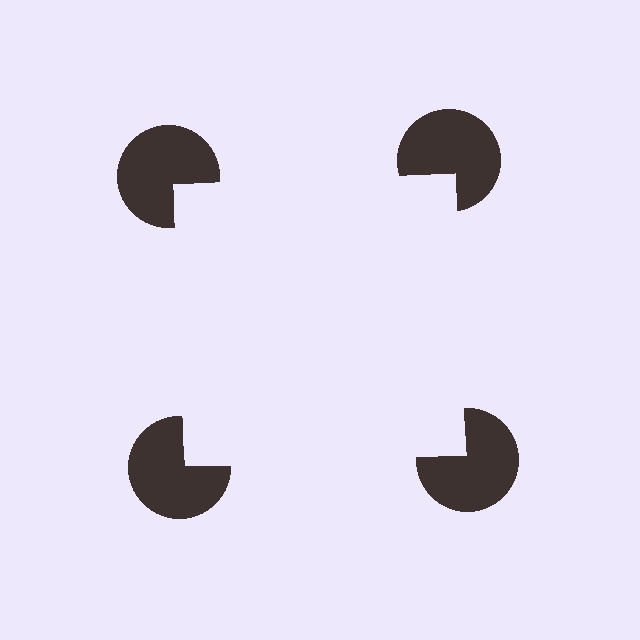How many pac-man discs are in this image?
There are 4 — one at each vertex of the illusory square.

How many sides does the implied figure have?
4 sides.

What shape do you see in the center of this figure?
An illusory square — its edges are inferred from the aligned wedge cuts in the pac-man discs, not physically drawn.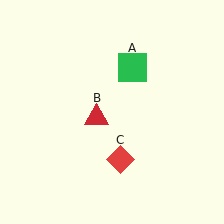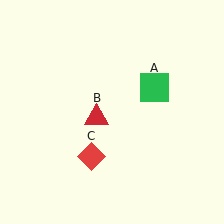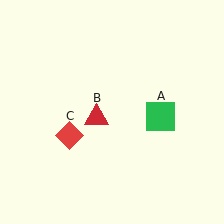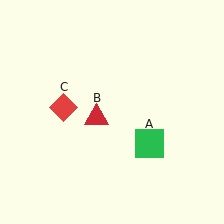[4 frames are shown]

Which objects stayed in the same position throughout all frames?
Red triangle (object B) remained stationary.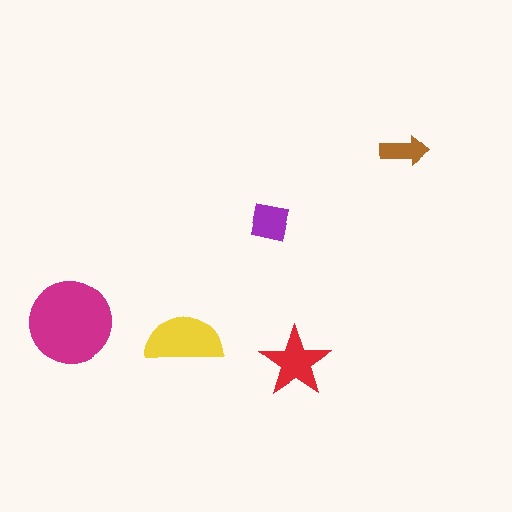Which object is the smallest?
The brown arrow.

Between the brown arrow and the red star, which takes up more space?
The red star.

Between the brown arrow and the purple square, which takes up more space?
The purple square.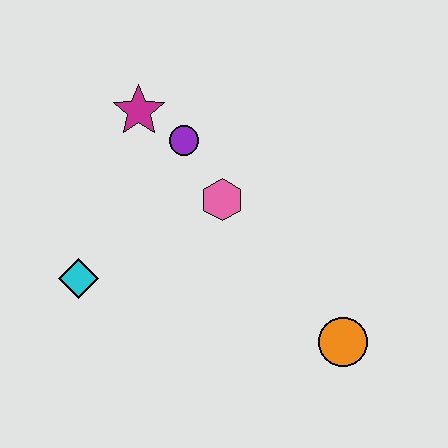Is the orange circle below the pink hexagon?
Yes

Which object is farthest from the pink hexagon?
The orange circle is farthest from the pink hexagon.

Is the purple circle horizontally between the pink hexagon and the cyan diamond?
Yes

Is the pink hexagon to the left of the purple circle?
No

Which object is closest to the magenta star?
The purple circle is closest to the magenta star.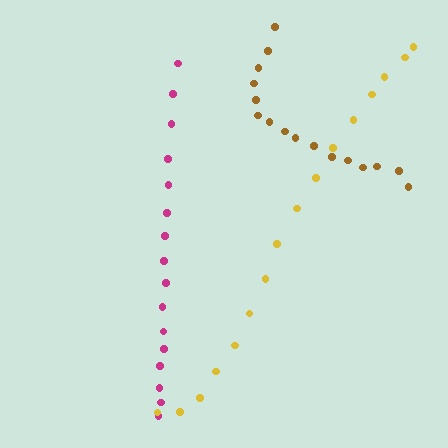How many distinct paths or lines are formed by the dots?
There are 3 distinct paths.